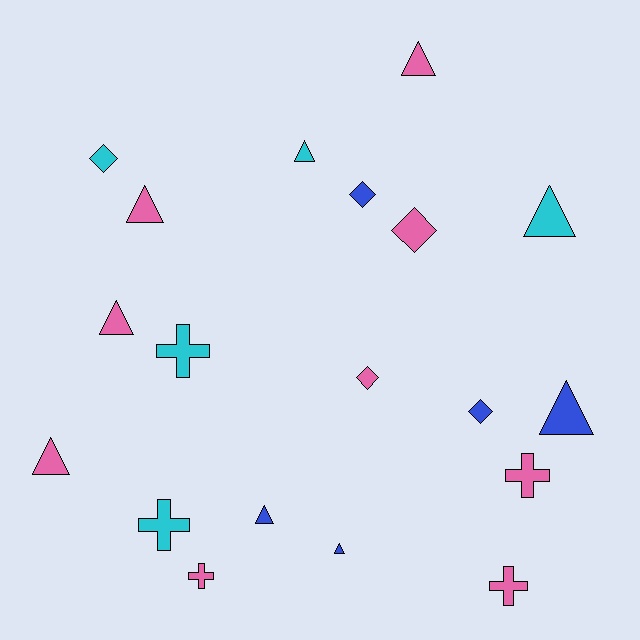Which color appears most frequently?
Pink, with 9 objects.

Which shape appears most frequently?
Triangle, with 9 objects.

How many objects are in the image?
There are 19 objects.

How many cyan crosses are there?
There are 2 cyan crosses.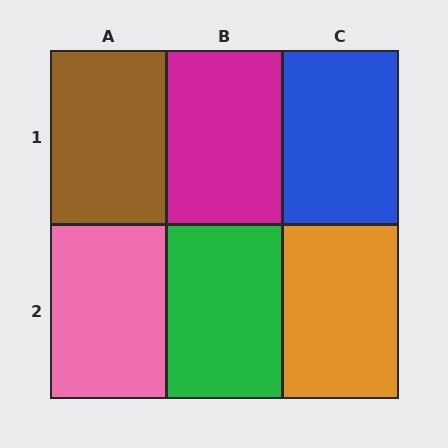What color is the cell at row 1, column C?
Blue.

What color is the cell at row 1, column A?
Brown.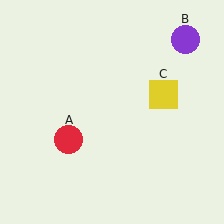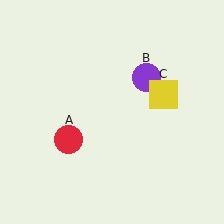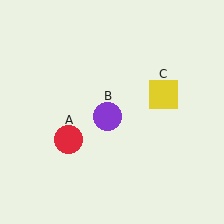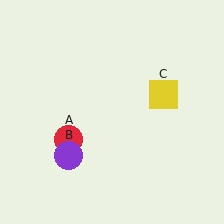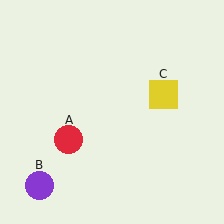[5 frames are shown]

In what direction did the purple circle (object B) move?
The purple circle (object B) moved down and to the left.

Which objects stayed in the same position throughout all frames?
Red circle (object A) and yellow square (object C) remained stationary.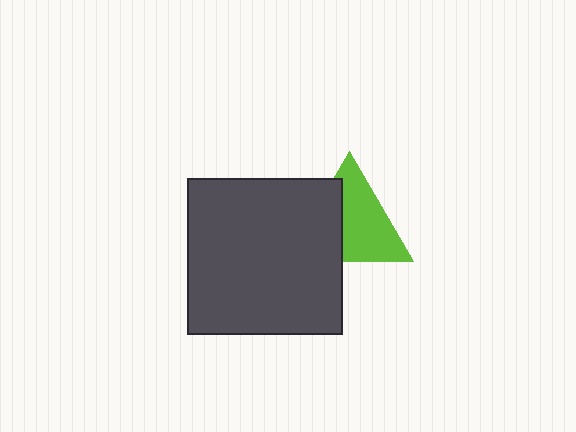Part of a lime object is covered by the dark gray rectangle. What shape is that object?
It is a triangle.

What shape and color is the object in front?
The object in front is a dark gray rectangle.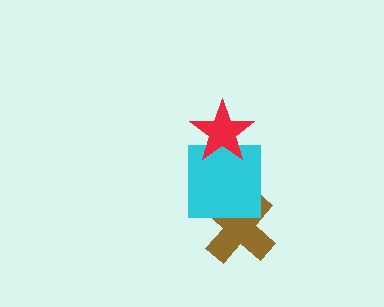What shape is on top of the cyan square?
The red star is on top of the cyan square.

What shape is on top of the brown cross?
The cyan square is on top of the brown cross.